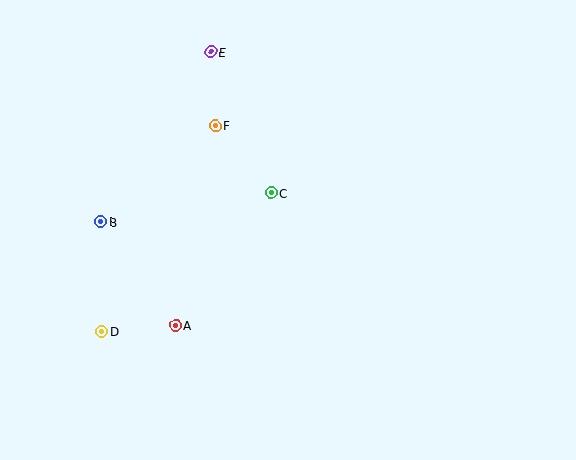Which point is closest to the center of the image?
Point C at (271, 193) is closest to the center.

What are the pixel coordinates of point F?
Point F is at (215, 126).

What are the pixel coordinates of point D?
Point D is at (101, 331).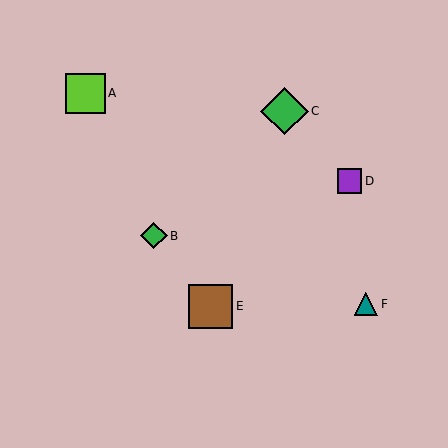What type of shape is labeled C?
Shape C is a green diamond.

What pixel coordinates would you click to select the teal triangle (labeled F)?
Click at (366, 304) to select the teal triangle F.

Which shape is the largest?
The green diamond (labeled C) is the largest.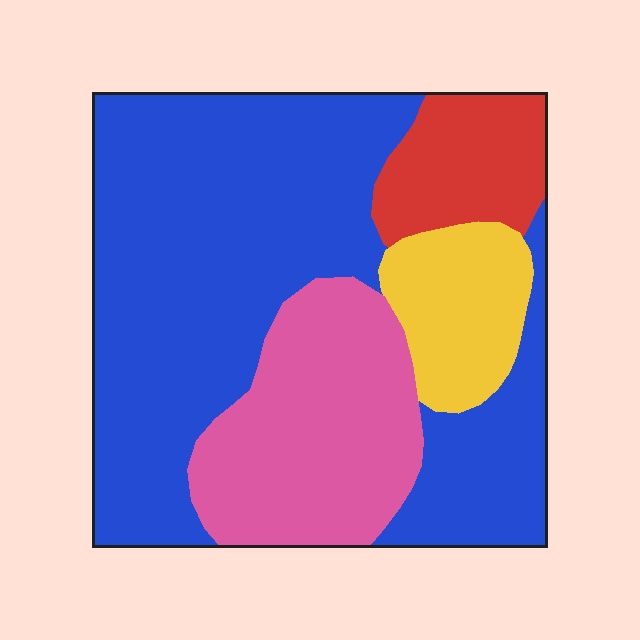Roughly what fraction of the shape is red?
Red takes up about one tenth (1/10) of the shape.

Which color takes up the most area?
Blue, at roughly 55%.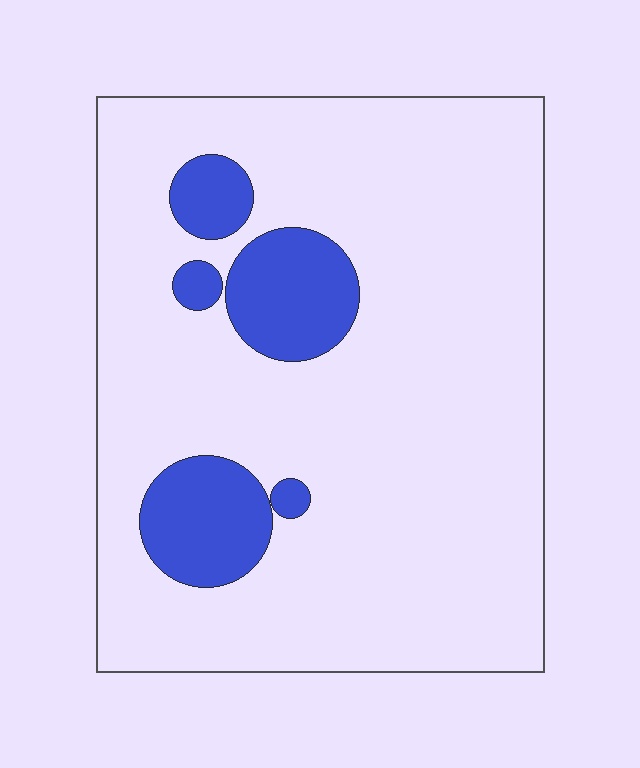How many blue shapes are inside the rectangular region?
5.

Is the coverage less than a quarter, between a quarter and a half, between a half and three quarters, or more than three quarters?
Less than a quarter.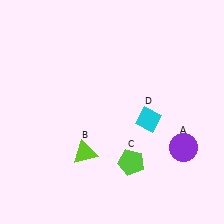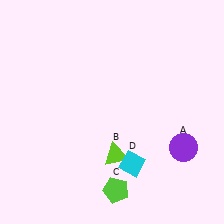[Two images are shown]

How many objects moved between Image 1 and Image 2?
3 objects moved between the two images.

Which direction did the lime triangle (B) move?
The lime triangle (B) moved right.